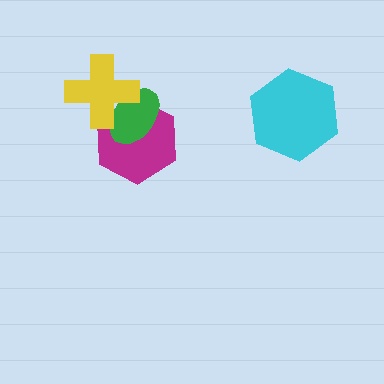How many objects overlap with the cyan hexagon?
0 objects overlap with the cyan hexagon.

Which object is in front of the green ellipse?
The yellow cross is in front of the green ellipse.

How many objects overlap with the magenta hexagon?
2 objects overlap with the magenta hexagon.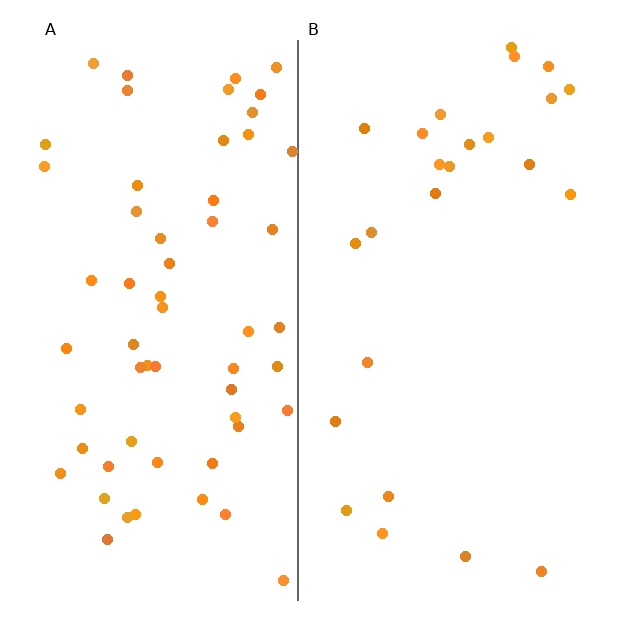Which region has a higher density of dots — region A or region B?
A (the left).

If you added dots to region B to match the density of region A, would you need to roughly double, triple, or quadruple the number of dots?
Approximately triple.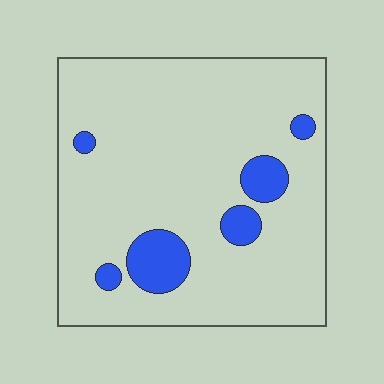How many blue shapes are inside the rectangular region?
6.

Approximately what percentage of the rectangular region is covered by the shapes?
Approximately 10%.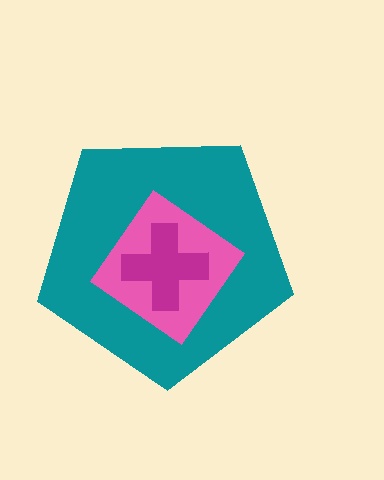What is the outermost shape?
The teal pentagon.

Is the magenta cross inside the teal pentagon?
Yes.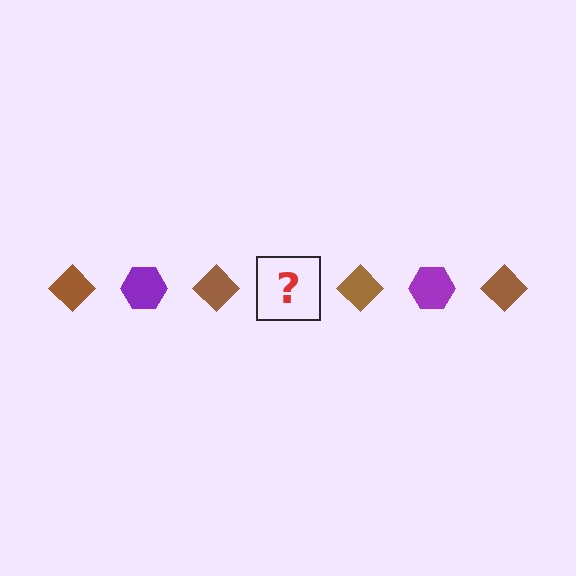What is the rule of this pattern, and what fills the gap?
The rule is that the pattern alternates between brown diamond and purple hexagon. The gap should be filled with a purple hexagon.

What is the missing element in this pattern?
The missing element is a purple hexagon.